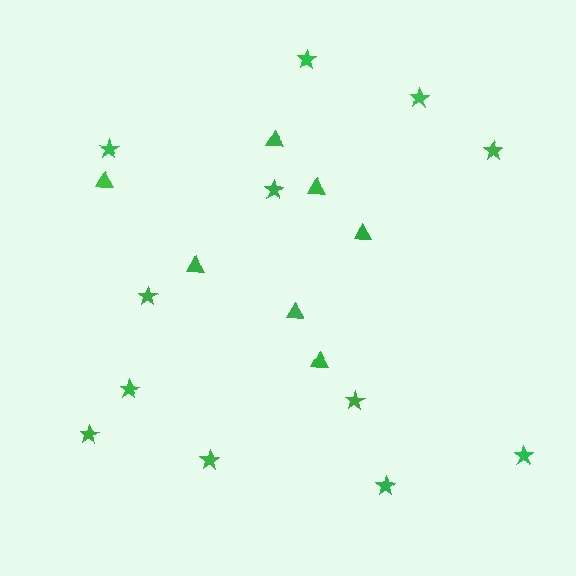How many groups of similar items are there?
There are 2 groups: one group of triangles (7) and one group of stars (12).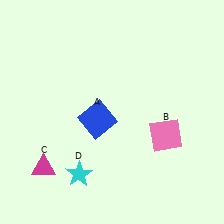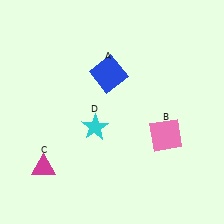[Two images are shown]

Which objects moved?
The objects that moved are: the blue square (A), the cyan star (D).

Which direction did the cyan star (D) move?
The cyan star (D) moved up.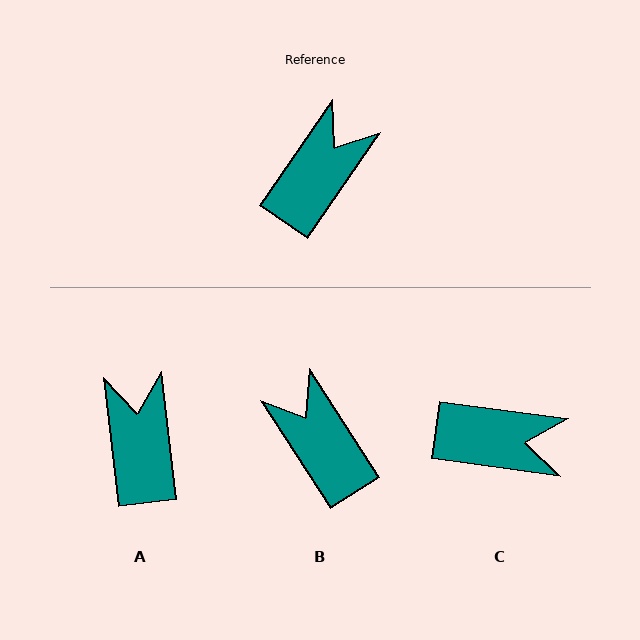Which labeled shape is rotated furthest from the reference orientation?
B, about 67 degrees away.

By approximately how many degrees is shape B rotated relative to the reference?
Approximately 67 degrees counter-clockwise.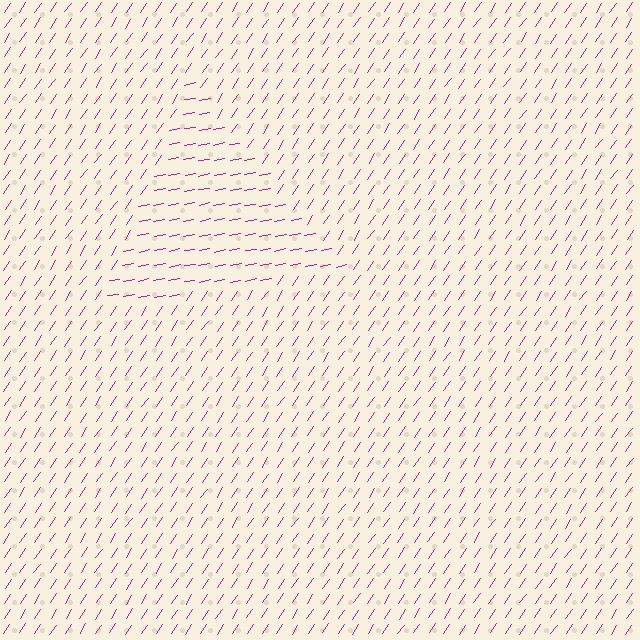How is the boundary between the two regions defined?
The boundary is defined purely by a change in line orientation (approximately 45 degrees difference). All lines are the same color and thickness.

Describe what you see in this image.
The image is filled with small magenta line segments. A triangle region in the image has lines oriented differently from the surrounding lines, creating a visible texture boundary.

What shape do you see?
I see a triangle.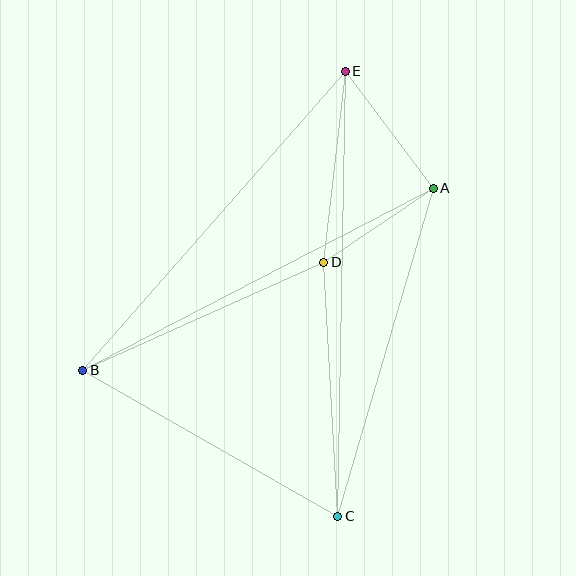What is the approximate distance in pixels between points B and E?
The distance between B and E is approximately 398 pixels.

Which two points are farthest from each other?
Points C and E are farthest from each other.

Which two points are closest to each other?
Points A and D are closest to each other.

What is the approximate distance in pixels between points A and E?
The distance between A and E is approximately 146 pixels.